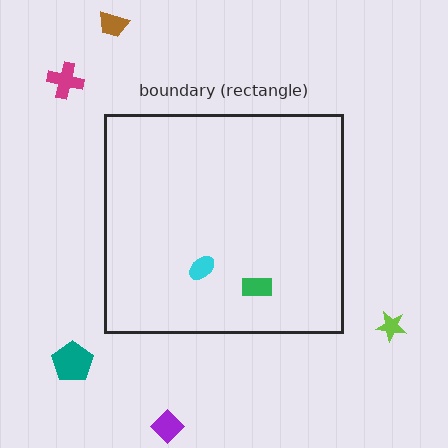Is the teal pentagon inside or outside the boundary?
Outside.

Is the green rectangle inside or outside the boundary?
Inside.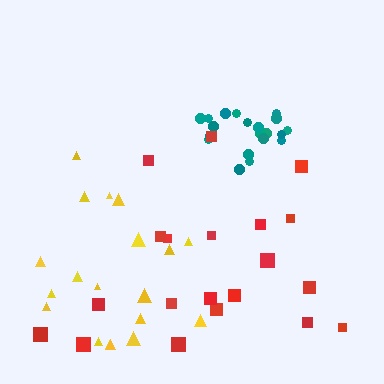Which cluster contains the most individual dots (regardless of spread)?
Teal (20).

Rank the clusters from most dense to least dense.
teal, yellow, red.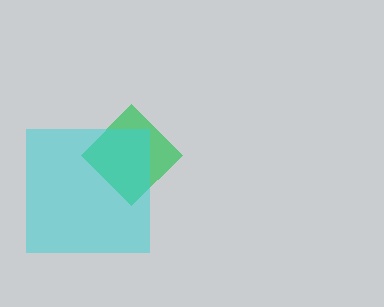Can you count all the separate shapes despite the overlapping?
Yes, there are 2 separate shapes.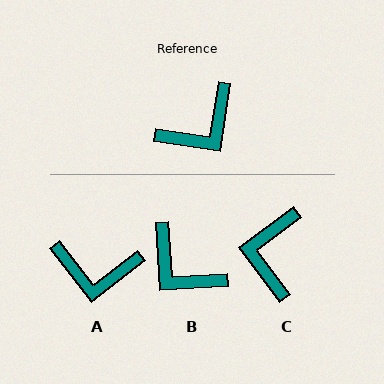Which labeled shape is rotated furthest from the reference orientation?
C, about 135 degrees away.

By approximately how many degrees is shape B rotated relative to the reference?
Approximately 78 degrees clockwise.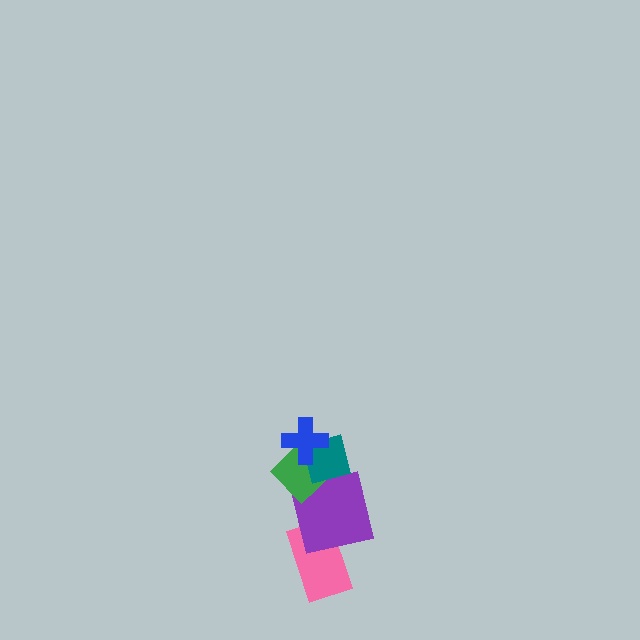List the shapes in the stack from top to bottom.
From top to bottom: the blue cross, the teal diamond, the green diamond, the purple square, the pink rectangle.